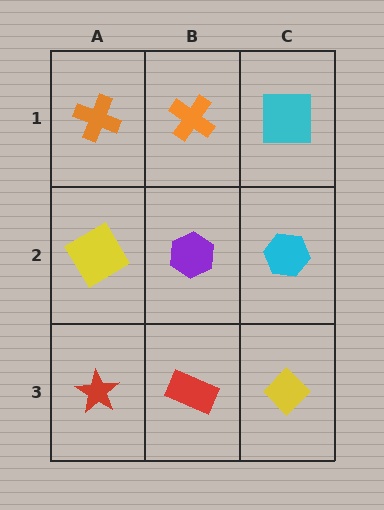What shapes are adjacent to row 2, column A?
An orange cross (row 1, column A), a red star (row 3, column A), a purple hexagon (row 2, column B).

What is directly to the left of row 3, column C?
A red rectangle.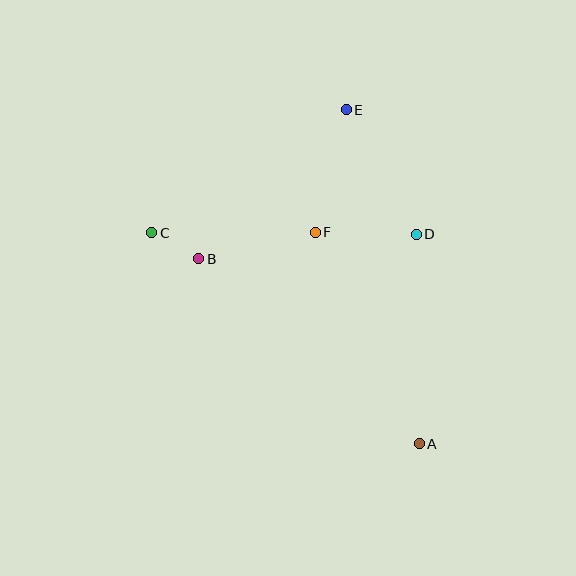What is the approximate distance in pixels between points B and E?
The distance between B and E is approximately 209 pixels.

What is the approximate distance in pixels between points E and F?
The distance between E and F is approximately 126 pixels.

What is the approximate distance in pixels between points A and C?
The distance between A and C is approximately 341 pixels.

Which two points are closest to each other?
Points B and C are closest to each other.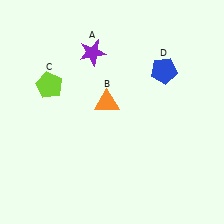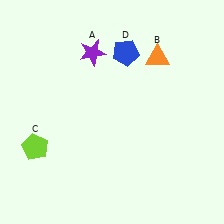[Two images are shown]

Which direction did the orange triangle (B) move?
The orange triangle (B) moved right.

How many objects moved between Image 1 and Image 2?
3 objects moved between the two images.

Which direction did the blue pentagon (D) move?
The blue pentagon (D) moved left.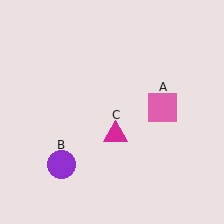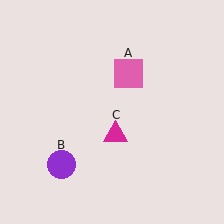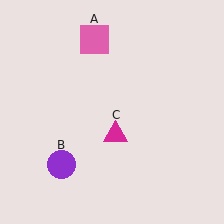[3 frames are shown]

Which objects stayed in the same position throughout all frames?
Purple circle (object B) and magenta triangle (object C) remained stationary.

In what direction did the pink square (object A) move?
The pink square (object A) moved up and to the left.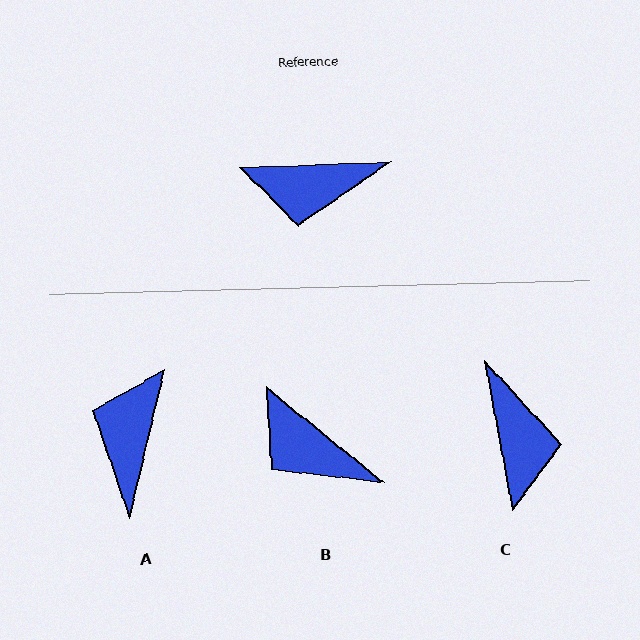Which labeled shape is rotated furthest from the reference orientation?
A, about 105 degrees away.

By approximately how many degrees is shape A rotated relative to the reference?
Approximately 105 degrees clockwise.